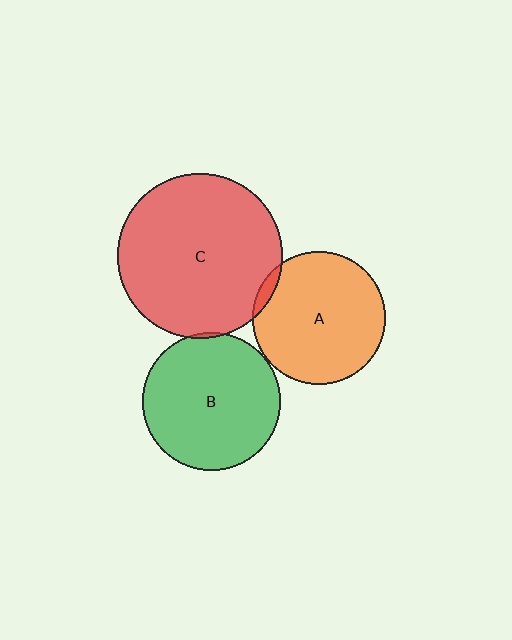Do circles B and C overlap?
Yes.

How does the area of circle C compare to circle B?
Approximately 1.4 times.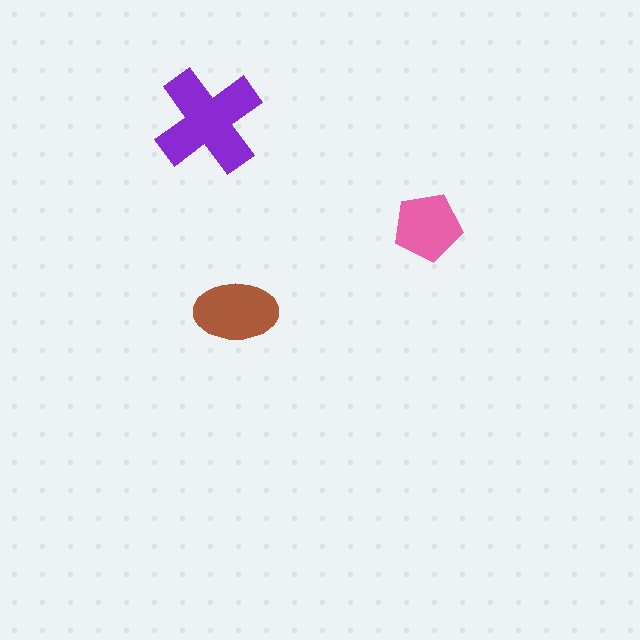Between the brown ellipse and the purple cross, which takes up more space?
The purple cross.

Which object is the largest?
The purple cross.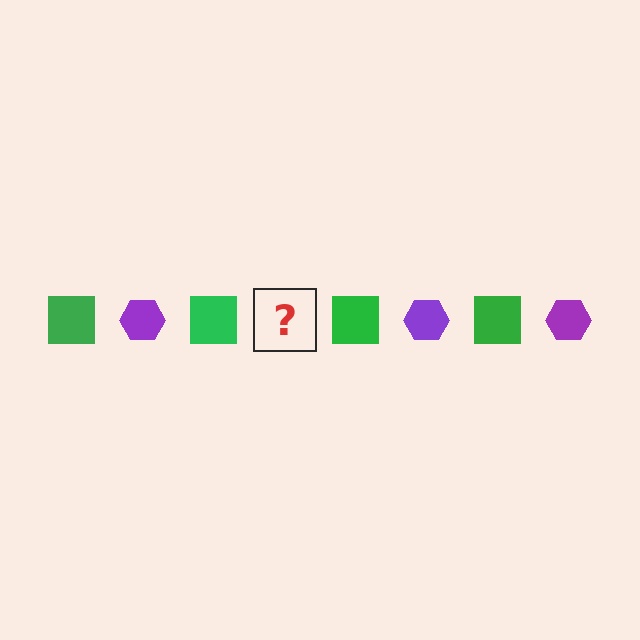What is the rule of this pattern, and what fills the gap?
The rule is that the pattern alternates between green square and purple hexagon. The gap should be filled with a purple hexagon.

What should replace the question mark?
The question mark should be replaced with a purple hexagon.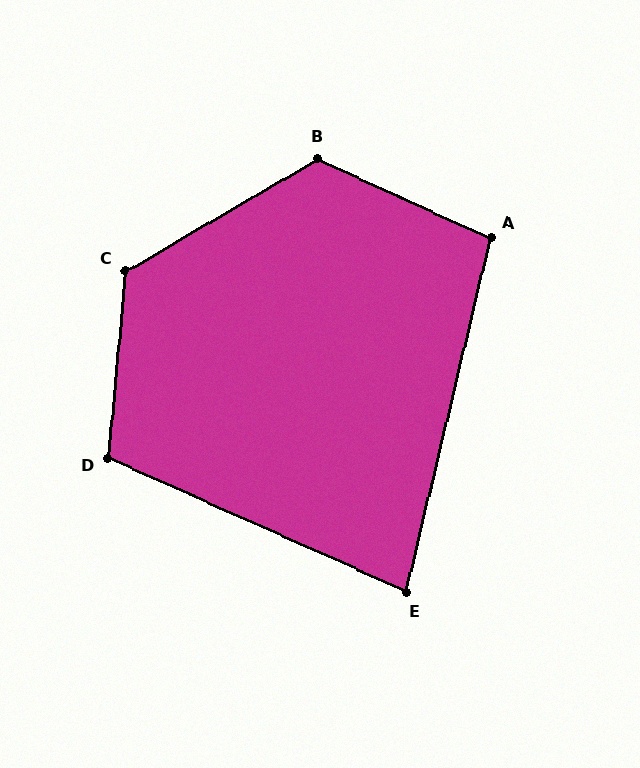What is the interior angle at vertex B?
Approximately 125 degrees (obtuse).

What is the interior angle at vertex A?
Approximately 101 degrees (obtuse).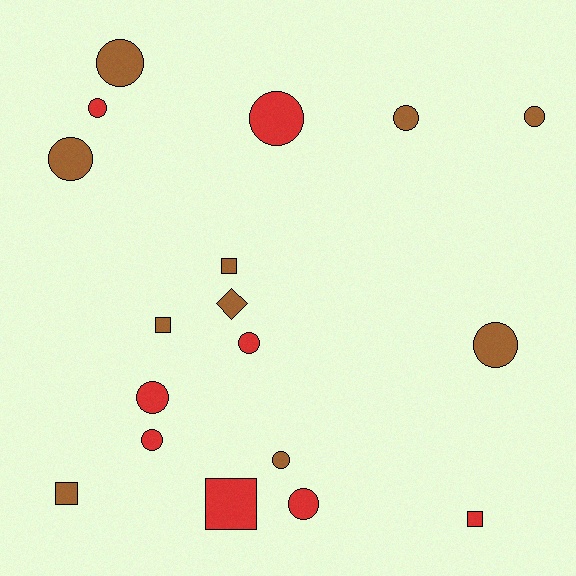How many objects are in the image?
There are 18 objects.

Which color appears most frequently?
Brown, with 10 objects.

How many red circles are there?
There are 6 red circles.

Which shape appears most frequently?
Circle, with 12 objects.